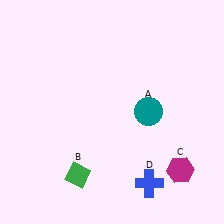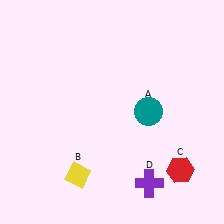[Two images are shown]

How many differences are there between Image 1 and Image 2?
There are 3 differences between the two images.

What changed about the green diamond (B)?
In Image 1, B is green. In Image 2, it changed to yellow.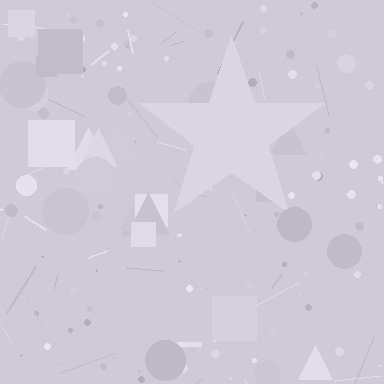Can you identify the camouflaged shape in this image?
The camouflaged shape is a star.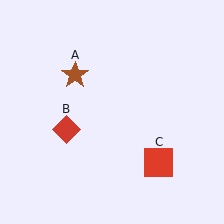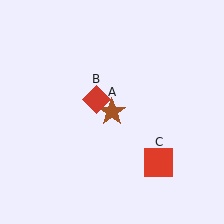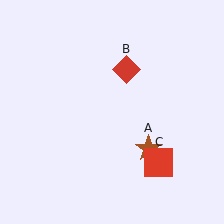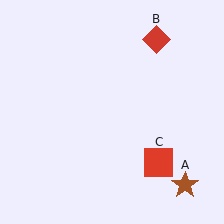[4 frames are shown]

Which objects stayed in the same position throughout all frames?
Red square (object C) remained stationary.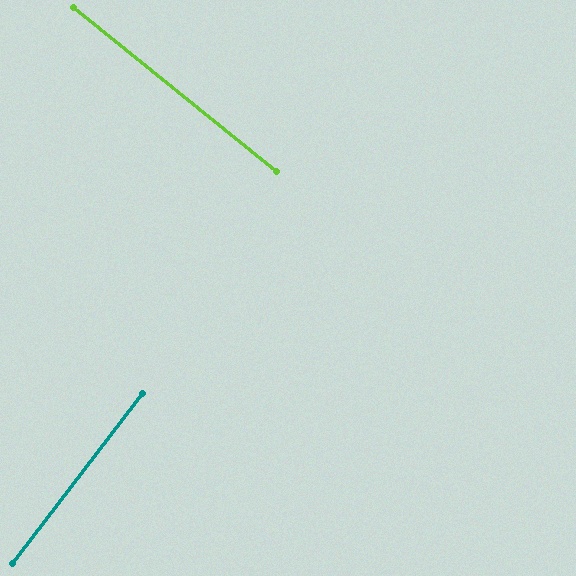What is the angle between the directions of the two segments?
Approximately 89 degrees.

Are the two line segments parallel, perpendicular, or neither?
Perpendicular — they meet at approximately 89°.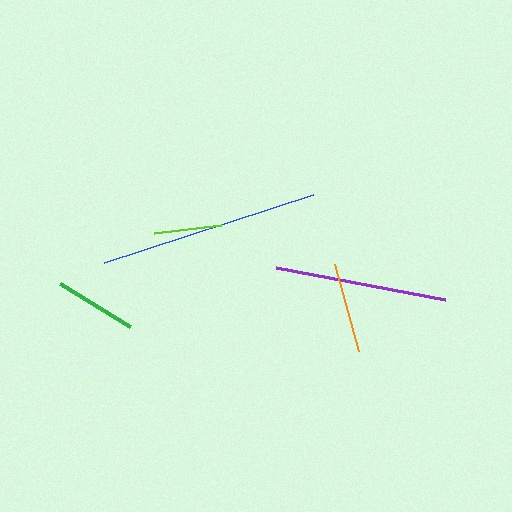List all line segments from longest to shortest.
From longest to shortest: blue, purple, orange, green, lime.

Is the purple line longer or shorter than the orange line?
The purple line is longer than the orange line.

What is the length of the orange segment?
The orange segment is approximately 89 pixels long.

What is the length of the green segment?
The green segment is approximately 83 pixels long.